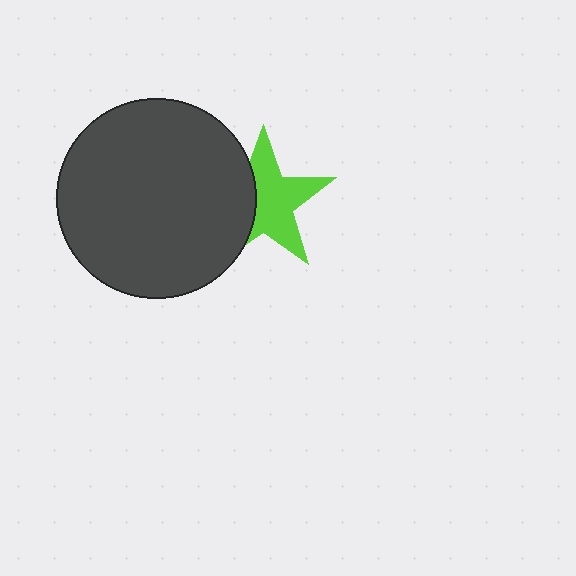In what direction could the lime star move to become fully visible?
The lime star could move right. That would shift it out from behind the dark gray circle entirely.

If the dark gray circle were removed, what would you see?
You would see the complete lime star.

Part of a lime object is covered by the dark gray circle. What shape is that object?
It is a star.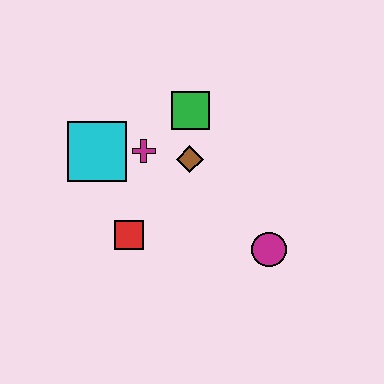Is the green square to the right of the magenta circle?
No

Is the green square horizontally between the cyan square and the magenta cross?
No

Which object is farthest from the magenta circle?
The cyan square is farthest from the magenta circle.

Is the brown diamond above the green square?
No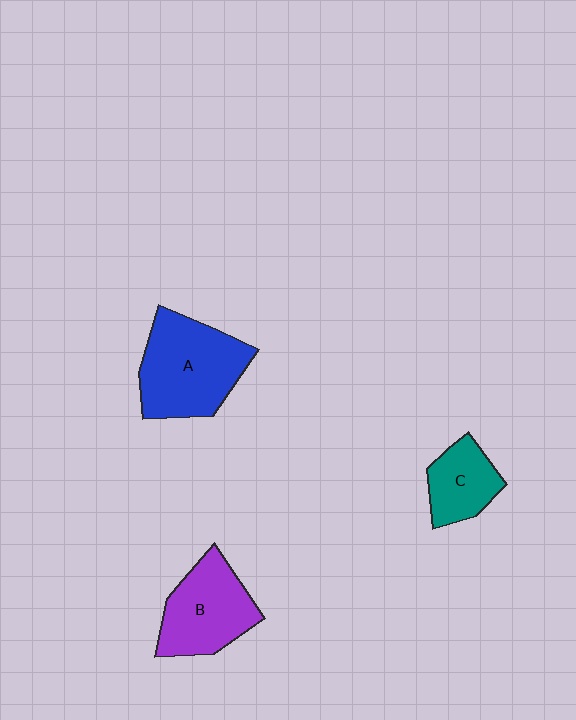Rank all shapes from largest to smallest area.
From largest to smallest: A (blue), B (purple), C (teal).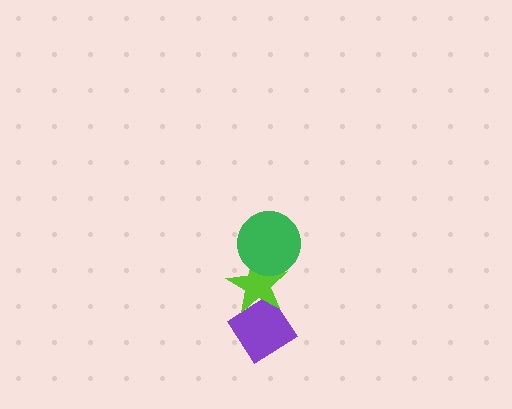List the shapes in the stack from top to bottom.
From top to bottom: the green circle, the lime star, the purple diamond.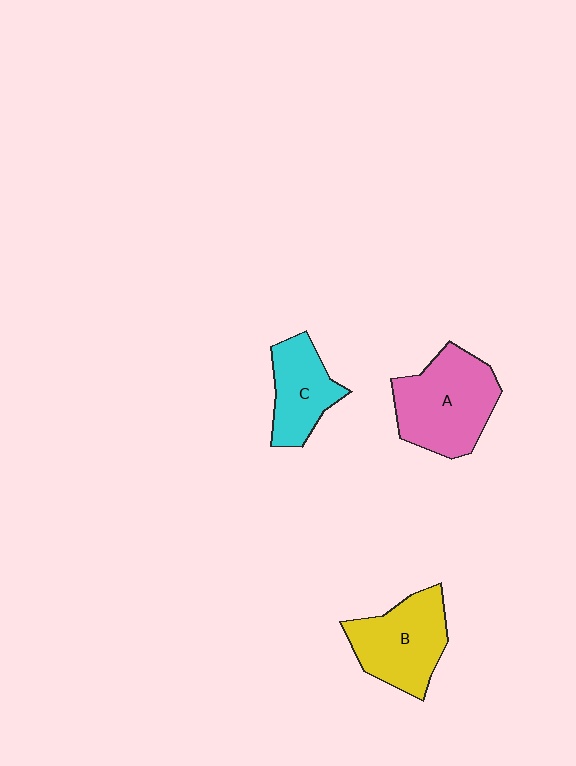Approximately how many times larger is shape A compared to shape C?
Approximately 1.5 times.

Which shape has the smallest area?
Shape C (cyan).